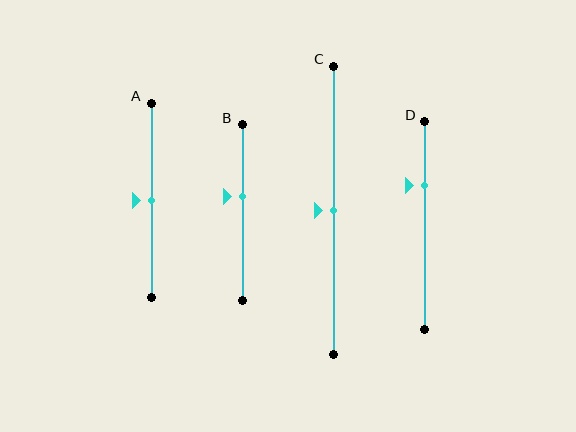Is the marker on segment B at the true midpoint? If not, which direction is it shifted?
No, the marker on segment B is shifted upward by about 9% of the segment length.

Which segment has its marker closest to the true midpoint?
Segment A has its marker closest to the true midpoint.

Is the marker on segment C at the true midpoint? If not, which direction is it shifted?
Yes, the marker on segment C is at the true midpoint.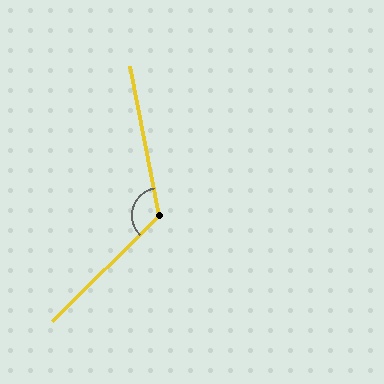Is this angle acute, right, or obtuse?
It is obtuse.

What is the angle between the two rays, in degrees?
Approximately 124 degrees.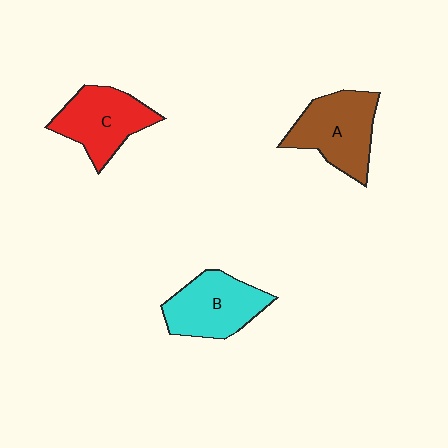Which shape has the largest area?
Shape A (brown).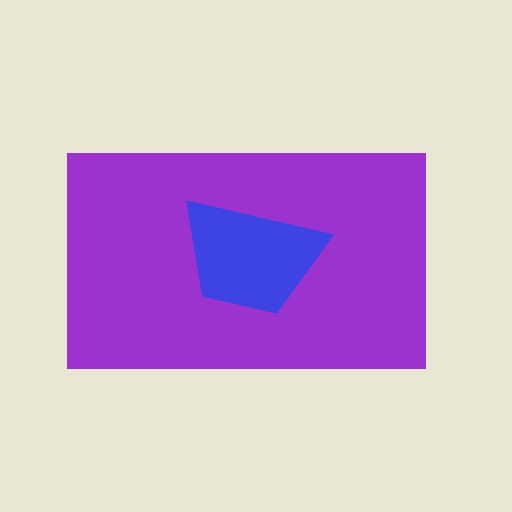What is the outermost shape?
The purple rectangle.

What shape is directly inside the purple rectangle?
The blue trapezoid.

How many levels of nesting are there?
2.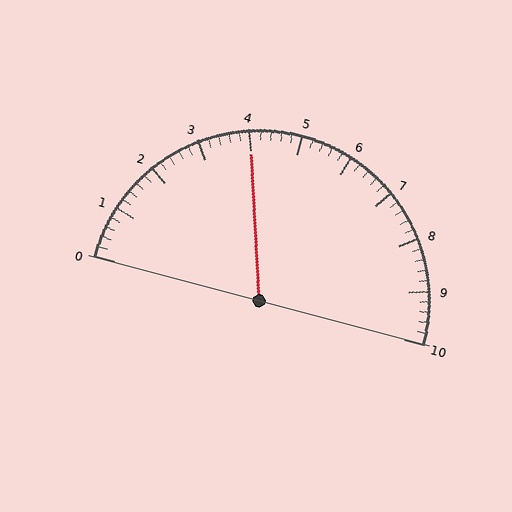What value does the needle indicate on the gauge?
The needle indicates approximately 4.0.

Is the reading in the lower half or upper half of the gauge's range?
The reading is in the lower half of the range (0 to 10).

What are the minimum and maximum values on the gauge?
The gauge ranges from 0 to 10.